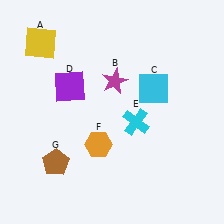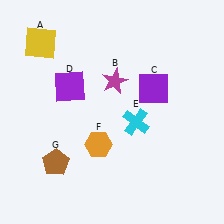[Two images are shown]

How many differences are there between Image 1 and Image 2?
There is 1 difference between the two images.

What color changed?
The square (C) changed from cyan in Image 1 to purple in Image 2.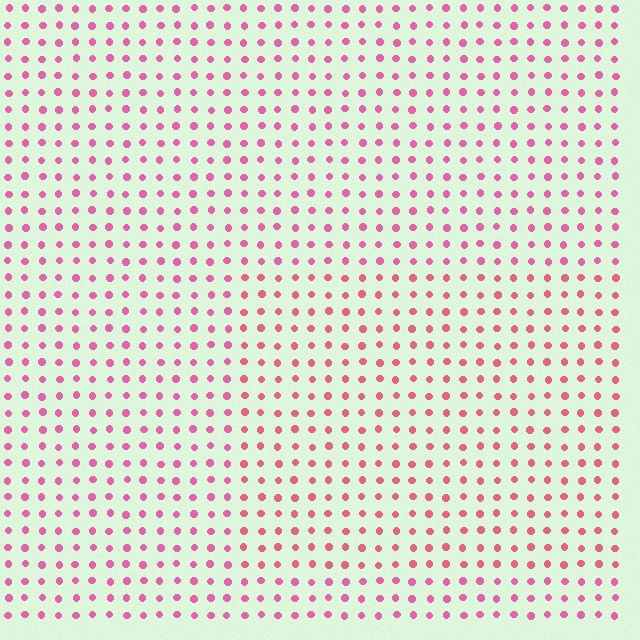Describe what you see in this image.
The image is filled with small pink elements in a uniform arrangement. A rectangle-shaped region is visible where the elements are tinted to a slightly different hue, forming a subtle color boundary.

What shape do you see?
I see a rectangle.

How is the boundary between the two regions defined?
The boundary is defined purely by a slight shift in hue (about 17 degrees). Spacing, size, and orientation are identical on both sides.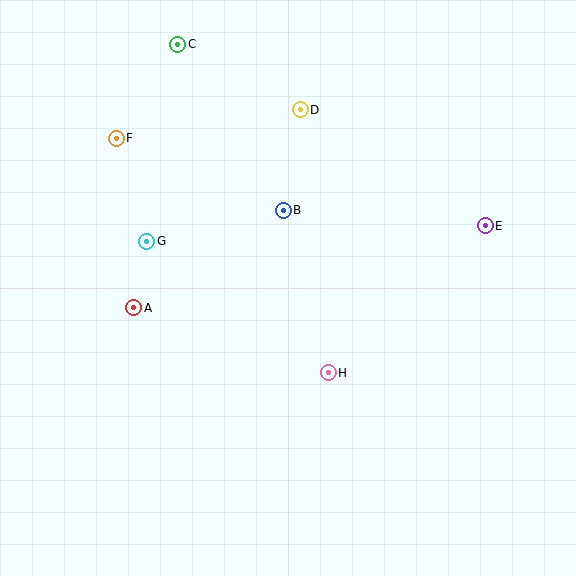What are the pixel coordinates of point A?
Point A is at (134, 308).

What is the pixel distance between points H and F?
The distance between H and F is 317 pixels.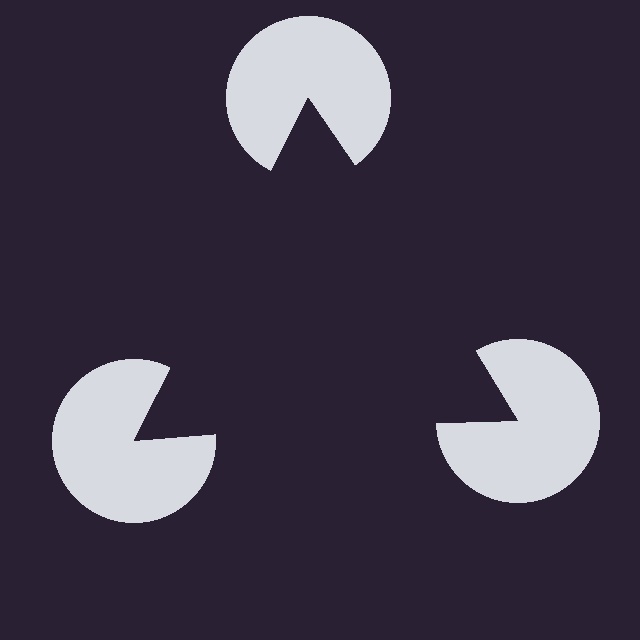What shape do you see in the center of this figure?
An illusory triangle — its edges are inferred from the aligned wedge cuts in the pac-man discs, not physically drawn.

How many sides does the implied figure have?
3 sides.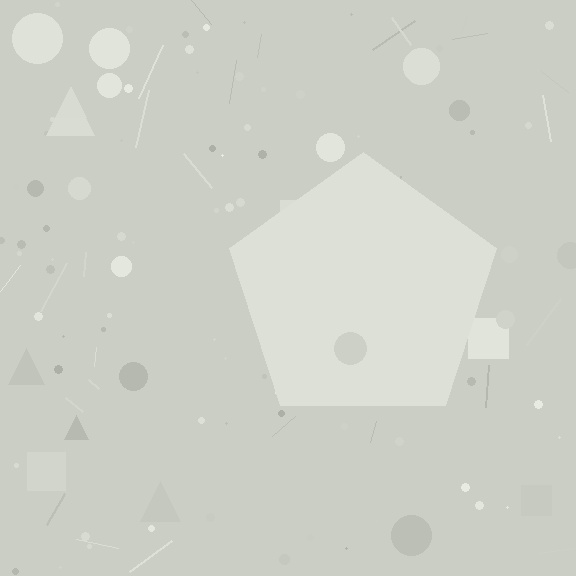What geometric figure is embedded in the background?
A pentagon is embedded in the background.